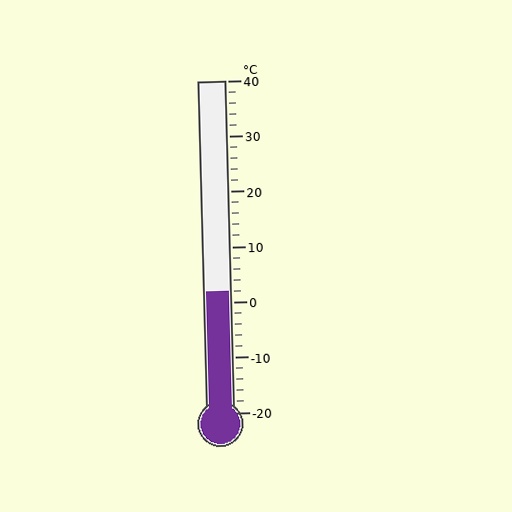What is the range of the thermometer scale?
The thermometer scale ranges from -20°C to 40°C.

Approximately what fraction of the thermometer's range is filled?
The thermometer is filled to approximately 35% of its range.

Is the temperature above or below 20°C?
The temperature is below 20°C.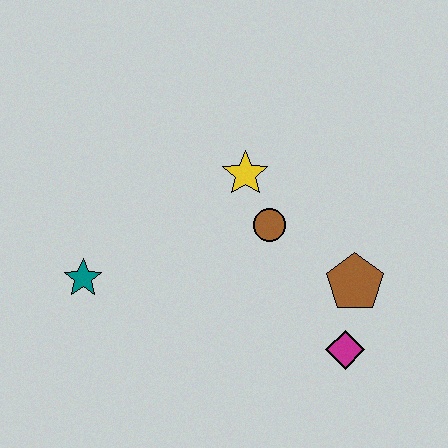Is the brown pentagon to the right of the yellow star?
Yes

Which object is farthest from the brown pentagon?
The teal star is farthest from the brown pentagon.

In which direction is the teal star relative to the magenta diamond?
The teal star is to the left of the magenta diamond.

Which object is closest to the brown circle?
The yellow star is closest to the brown circle.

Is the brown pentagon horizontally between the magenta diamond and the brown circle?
No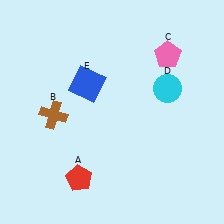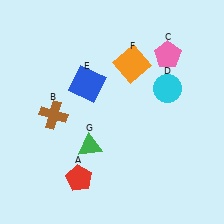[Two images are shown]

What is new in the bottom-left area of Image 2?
A green triangle (G) was added in the bottom-left area of Image 2.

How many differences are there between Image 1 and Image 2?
There are 2 differences between the two images.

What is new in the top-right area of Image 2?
An orange square (F) was added in the top-right area of Image 2.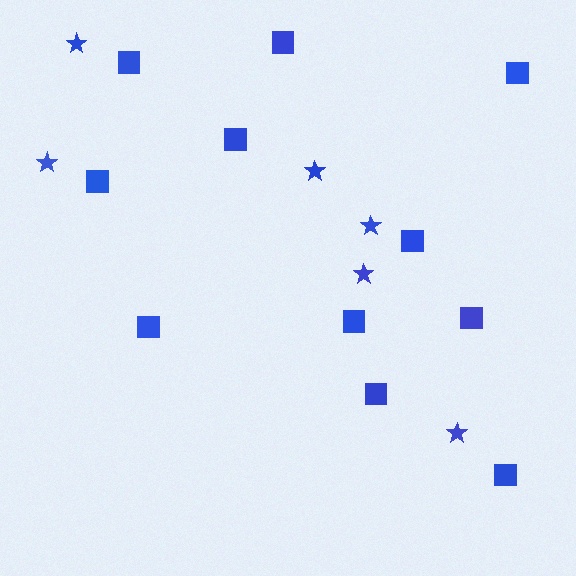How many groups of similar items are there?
There are 2 groups: one group of squares (11) and one group of stars (6).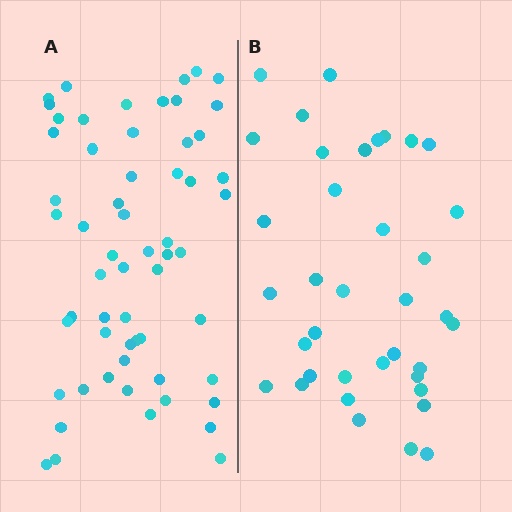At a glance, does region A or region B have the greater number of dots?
Region A (the left region) has more dots.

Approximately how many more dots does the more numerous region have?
Region A has approximately 20 more dots than region B.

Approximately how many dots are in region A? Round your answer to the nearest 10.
About 60 dots. (The exact count is 59, which rounds to 60.)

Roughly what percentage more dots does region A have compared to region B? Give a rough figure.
About 60% more.